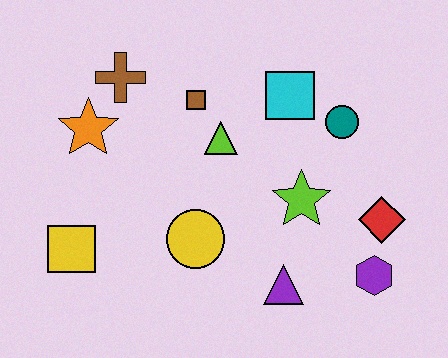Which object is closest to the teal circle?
The cyan square is closest to the teal circle.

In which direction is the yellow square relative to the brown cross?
The yellow square is below the brown cross.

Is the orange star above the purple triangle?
Yes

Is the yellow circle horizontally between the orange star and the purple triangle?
Yes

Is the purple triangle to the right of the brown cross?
Yes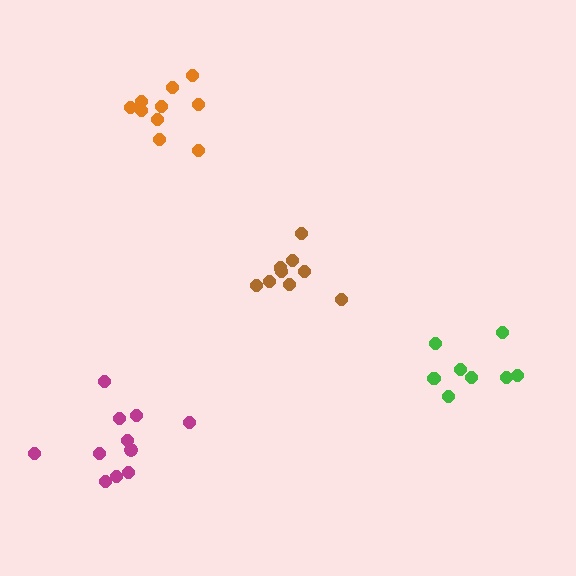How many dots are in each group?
Group 1: 10 dots, Group 2: 9 dots, Group 3: 11 dots, Group 4: 8 dots (38 total).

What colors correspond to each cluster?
The clusters are colored: orange, brown, magenta, green.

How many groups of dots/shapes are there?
There are 4 groups.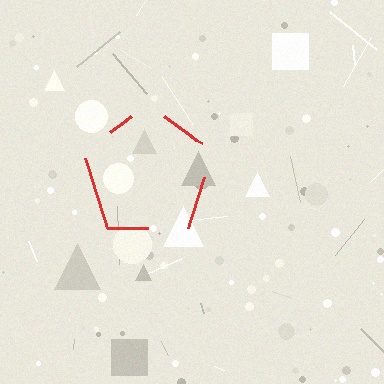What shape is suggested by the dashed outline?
The dashed outline suggests a pentagon.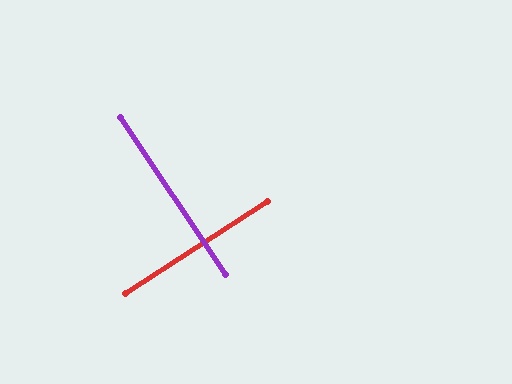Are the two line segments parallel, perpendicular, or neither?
Perpendicular — they meet at approximately 89°.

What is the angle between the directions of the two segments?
Approximately 89 degrees.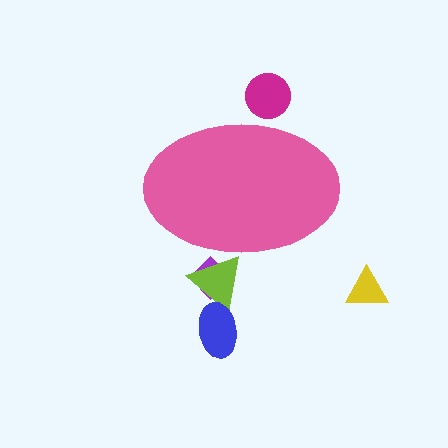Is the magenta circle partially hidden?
Yes, the magenta circle is partially hidden behind the pink ellipse.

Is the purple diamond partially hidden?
Yes, the purple diamond is partially hidden behind the pink ellipse.